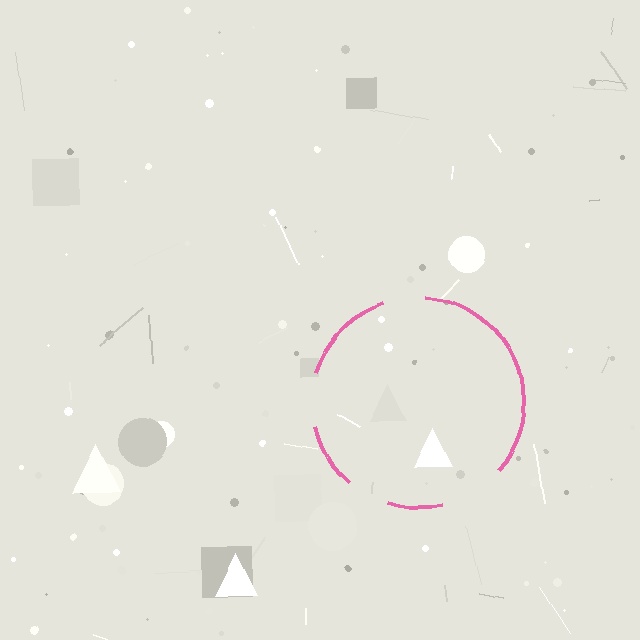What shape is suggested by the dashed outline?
The dashed outline suggests a circle.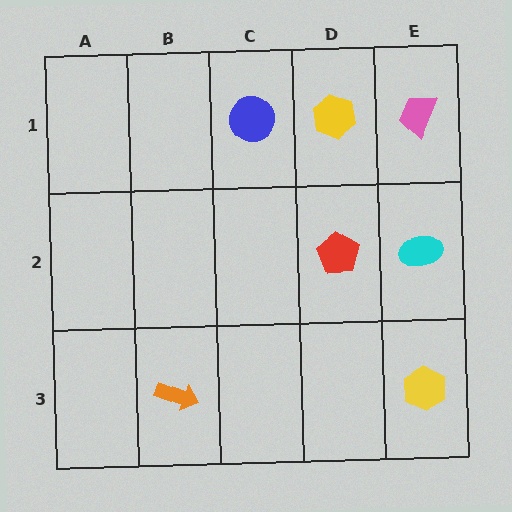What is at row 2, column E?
A cyan ellipse.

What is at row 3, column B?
An orange arrow.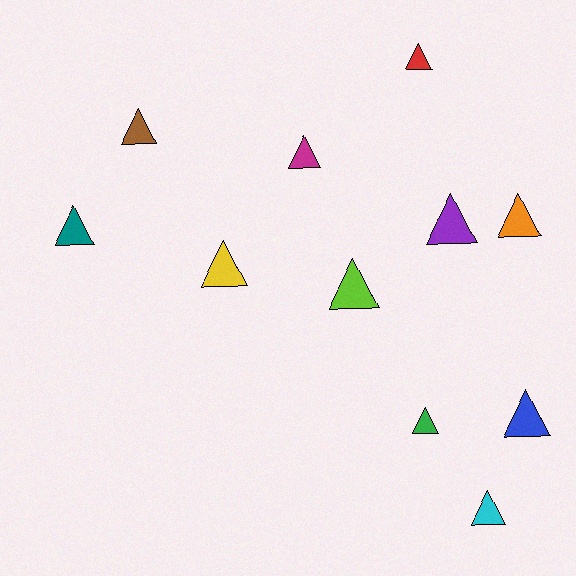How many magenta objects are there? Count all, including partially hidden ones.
There is 1 magenta object.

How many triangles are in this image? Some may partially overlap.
There are 11 triangles.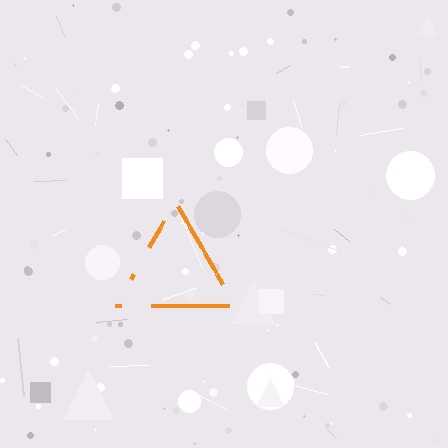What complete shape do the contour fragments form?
The contour fragments form a triangle.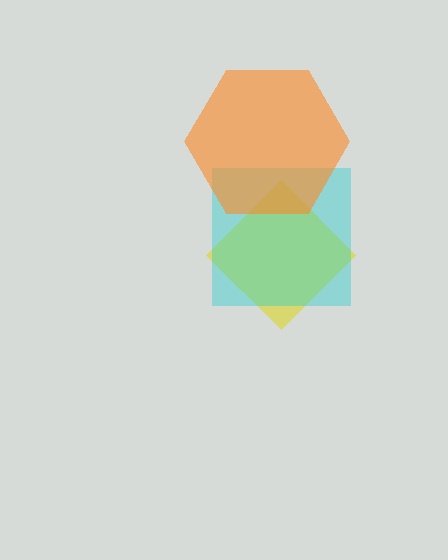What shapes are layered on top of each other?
The layered shapes are: a yellow diamond, a cyan square, an orange hexagon.